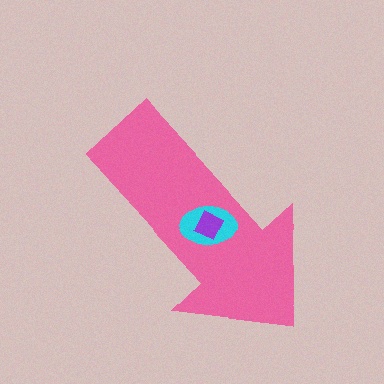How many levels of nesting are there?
3.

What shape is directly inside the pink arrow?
The cyan ellipse.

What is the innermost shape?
The purple diamond.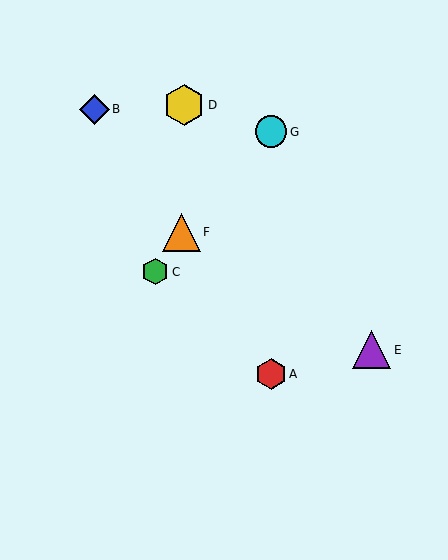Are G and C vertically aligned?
No, G is at x≈271 and C is at x≈155.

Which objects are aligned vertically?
Objects A, G are aligned vertically.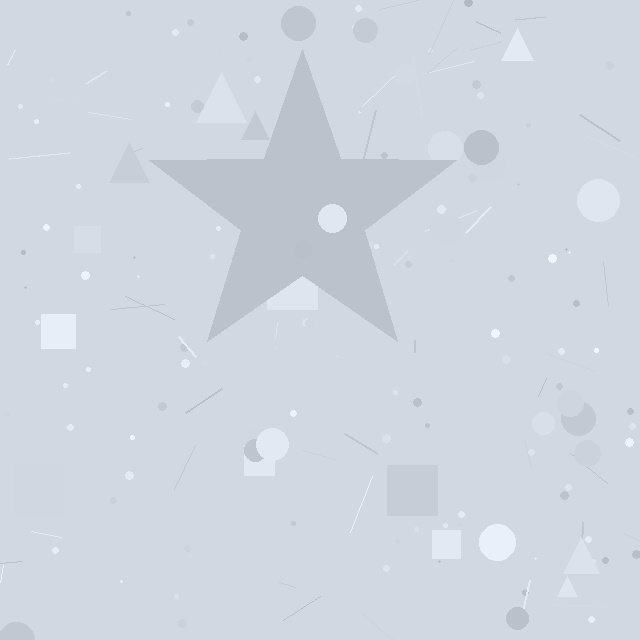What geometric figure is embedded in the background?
A star is embedded in the background.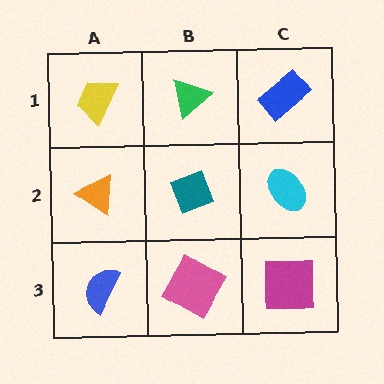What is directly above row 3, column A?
An orange triangle.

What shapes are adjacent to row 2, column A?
A yellow trapezoid (row 1, column A), a blue semicircle (row 3, column A), a teal diamond (row 2, column B).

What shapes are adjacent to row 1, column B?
A teal diamond (row 2, column B), a yellow trapezoid (row 1, column A), a blue rectangle (row 1, column C).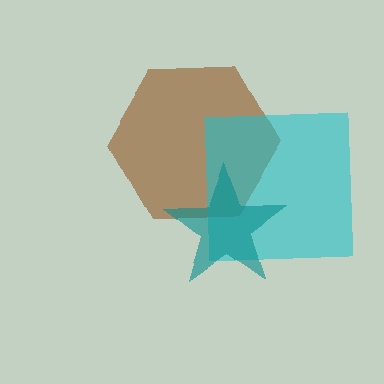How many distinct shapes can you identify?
There are 3 distinct shapes: a brown hexagon, a cyan square, a teal star.